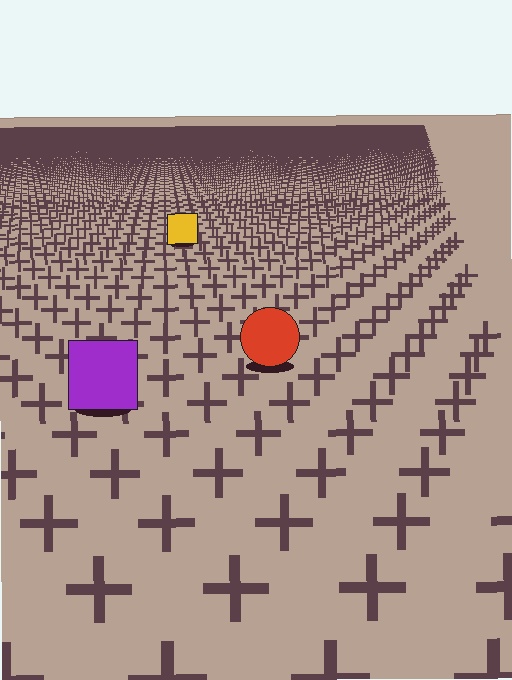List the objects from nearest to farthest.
From nearest to farthest: the purple square, the red circle, the yellow square.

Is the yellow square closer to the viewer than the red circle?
No. The red circle is closer — you can tell from the texture gradient: the ground texture is coarser near it.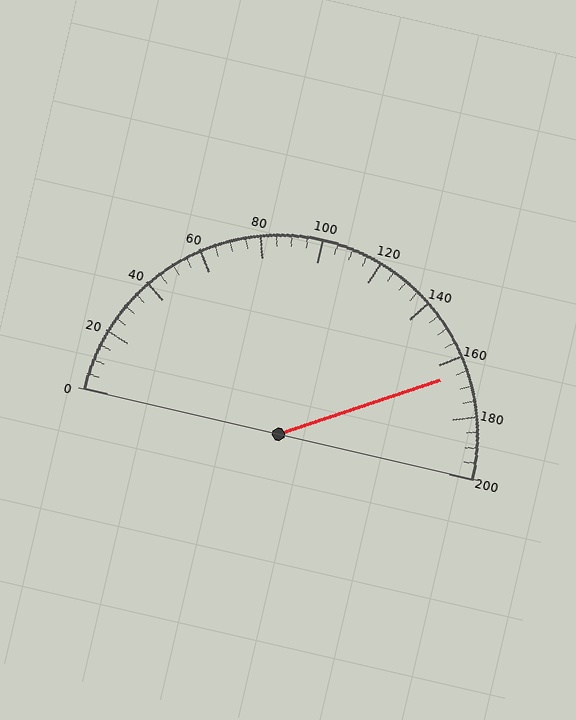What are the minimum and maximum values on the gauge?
The gauge ranges from 0 to 200.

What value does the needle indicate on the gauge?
The needle indicates approximately 165.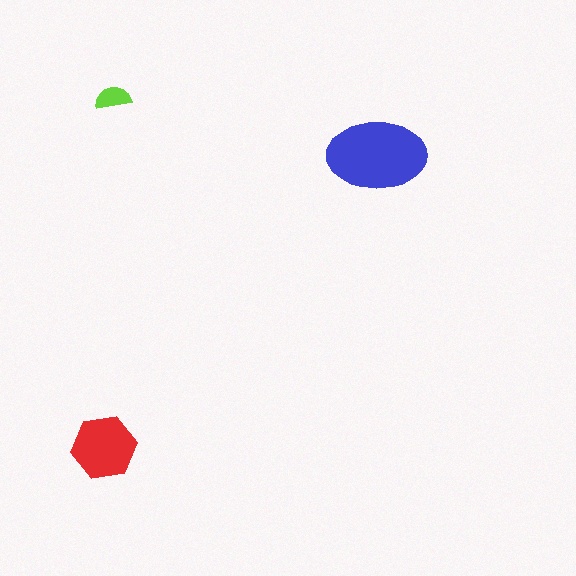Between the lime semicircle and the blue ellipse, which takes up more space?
The blue ellipse.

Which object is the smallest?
The lime semicircle.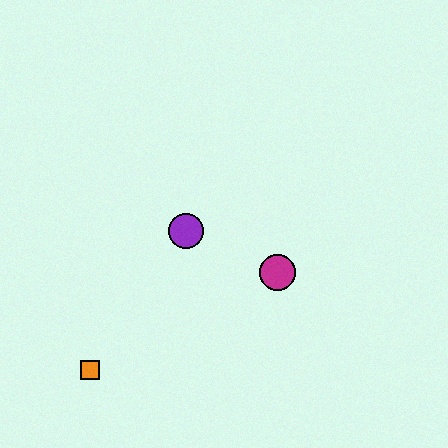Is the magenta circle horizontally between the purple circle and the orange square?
No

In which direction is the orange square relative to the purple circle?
The orange square is below the purple circle.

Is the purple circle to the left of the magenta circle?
Yes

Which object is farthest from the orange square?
The magenta circle is farthest from the orange square.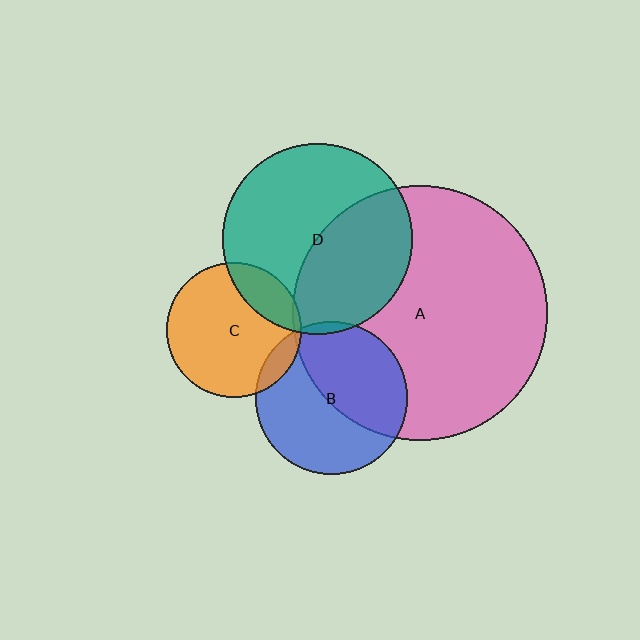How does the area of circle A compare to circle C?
Approximately 3.5 times.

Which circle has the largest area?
Circle A (pink).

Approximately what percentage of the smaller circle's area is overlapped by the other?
Approximately 20%.